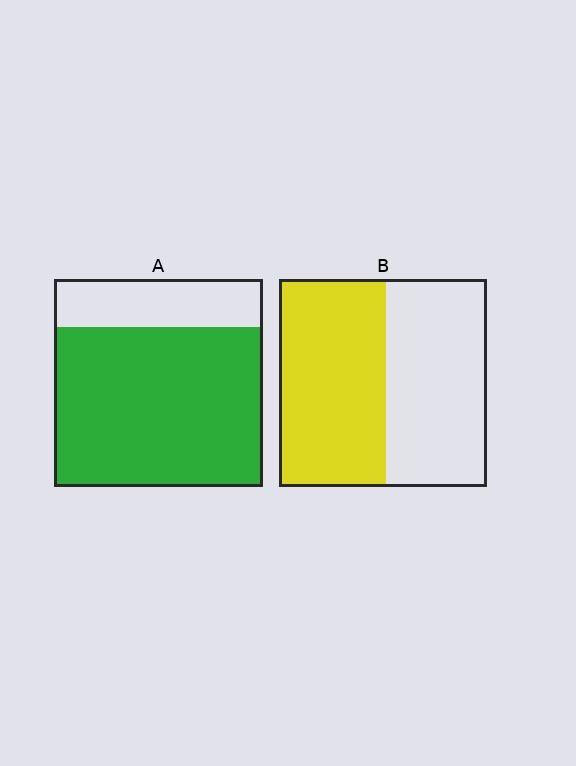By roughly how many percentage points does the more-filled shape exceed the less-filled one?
By roughly 25 percentage points (A over B).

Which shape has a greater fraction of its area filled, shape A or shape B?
Shape A.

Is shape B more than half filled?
Roughly half.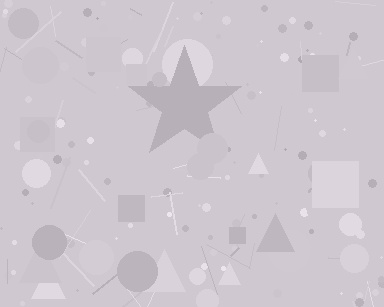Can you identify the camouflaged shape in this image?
The camouflaged shape is a star.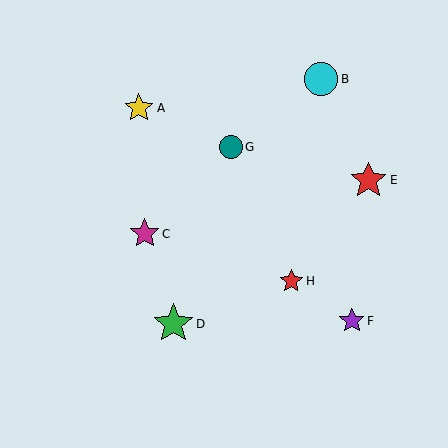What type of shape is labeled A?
Shape A is a yellow star.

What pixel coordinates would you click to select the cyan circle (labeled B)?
Click at (321, 79) to select the cyan circle B.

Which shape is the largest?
The green star (labeled D) is the largest.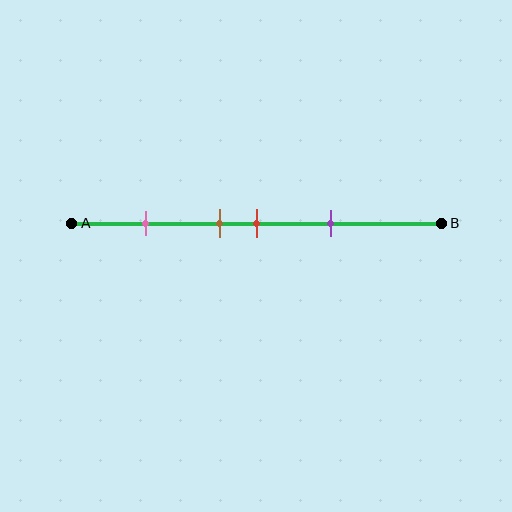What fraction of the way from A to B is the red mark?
The red mark is approximately 50% (0.5) of the way from A to B.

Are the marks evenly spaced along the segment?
No, the marks are not evenly spaced.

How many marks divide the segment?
There are 4 marks dividing the segment.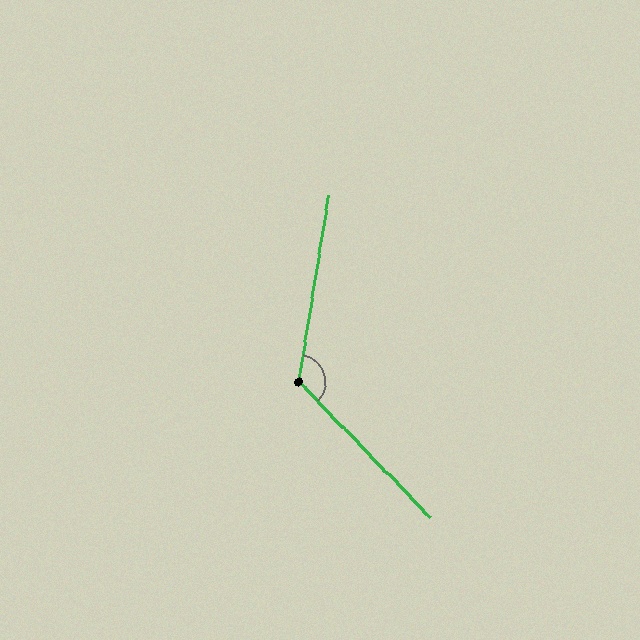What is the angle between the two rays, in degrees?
Approximately 127 degrees.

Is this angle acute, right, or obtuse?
It is obtuse.